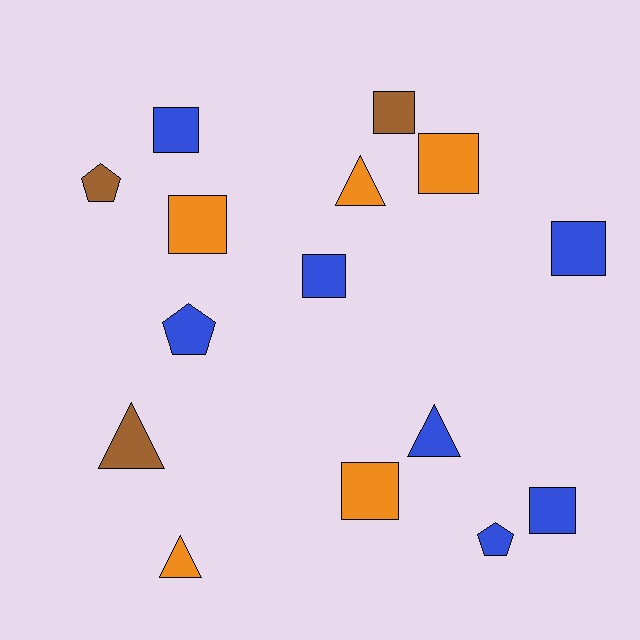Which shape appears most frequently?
Square, with 8 objects.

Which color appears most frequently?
Blue, with 7 objects.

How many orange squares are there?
There are 3 orange squares.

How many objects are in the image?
There are 15 objects.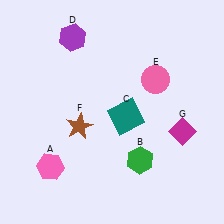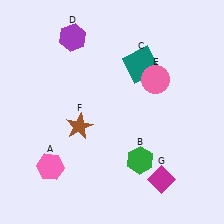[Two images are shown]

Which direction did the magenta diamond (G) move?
The magenta diamond (G) moved down.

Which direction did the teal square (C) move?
The teal square (C) moved up.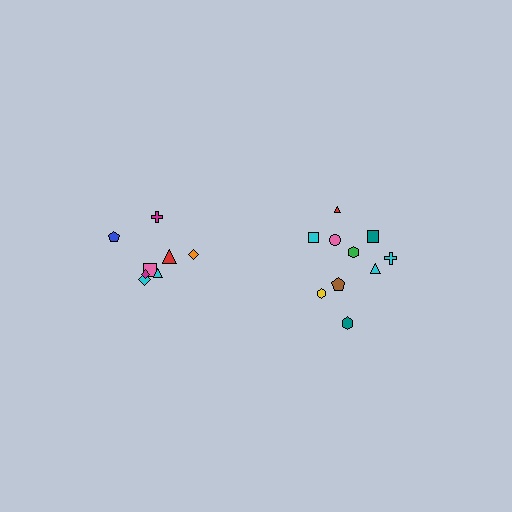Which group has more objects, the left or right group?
The right group.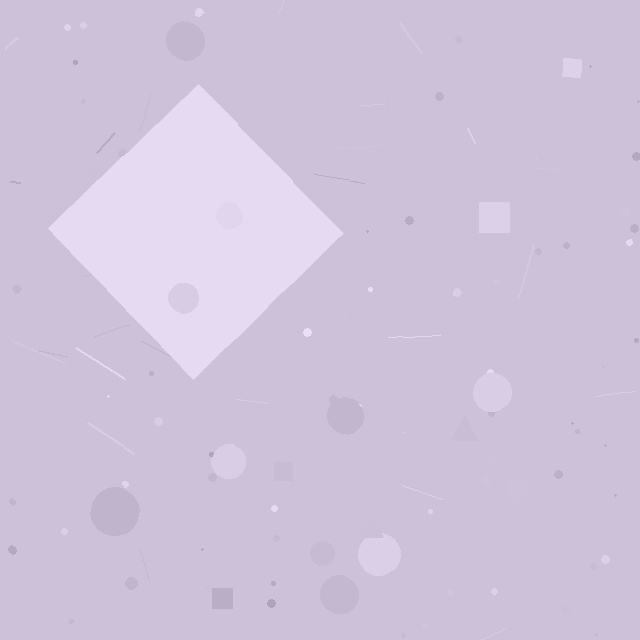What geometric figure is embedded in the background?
A diamond is embedded in the background.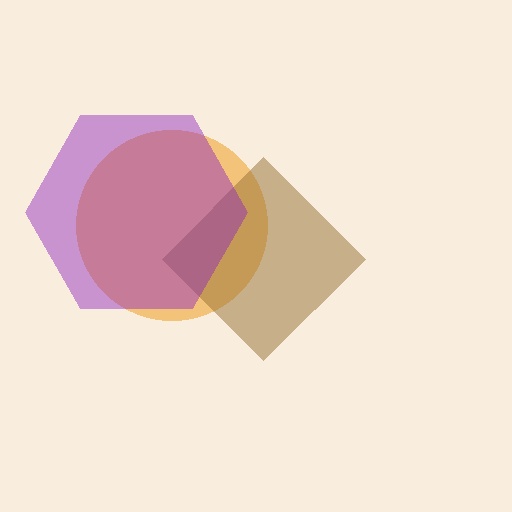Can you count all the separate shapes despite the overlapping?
Yes, there are 3 separate shapes.